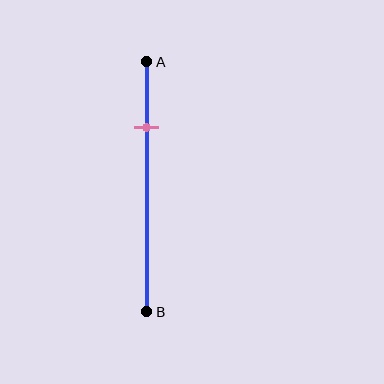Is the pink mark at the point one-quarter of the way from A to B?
Yes, the mark is approximately at the one-quarter point.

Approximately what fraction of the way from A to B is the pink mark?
The pink mark is approximately 25% of the way from A to B.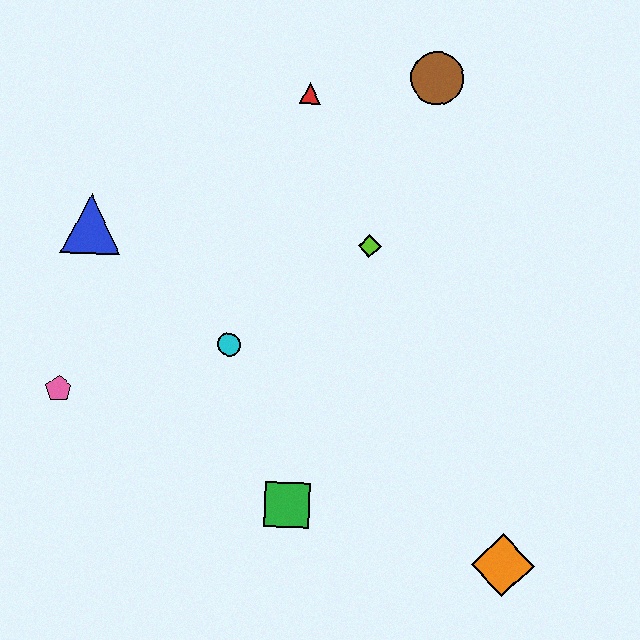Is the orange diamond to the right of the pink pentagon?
Yes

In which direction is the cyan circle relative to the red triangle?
The cyan circle is below the red triangle.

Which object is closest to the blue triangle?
The pink pentagon is closest to the blue triangle.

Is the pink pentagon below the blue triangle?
Yes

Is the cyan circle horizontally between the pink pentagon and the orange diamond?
Yes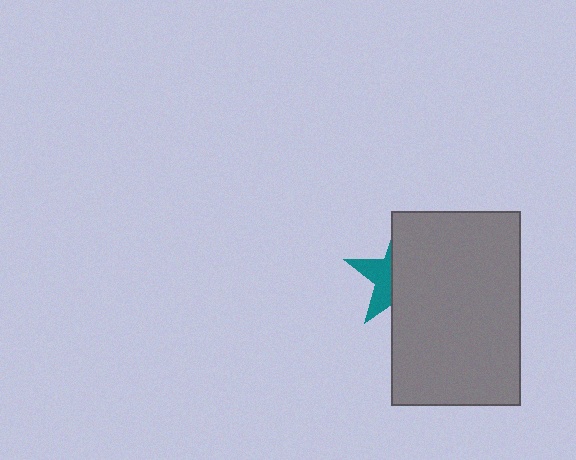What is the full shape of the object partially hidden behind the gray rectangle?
The partially hidden object is a teal star.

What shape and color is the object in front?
The object in front is a gray rectangle.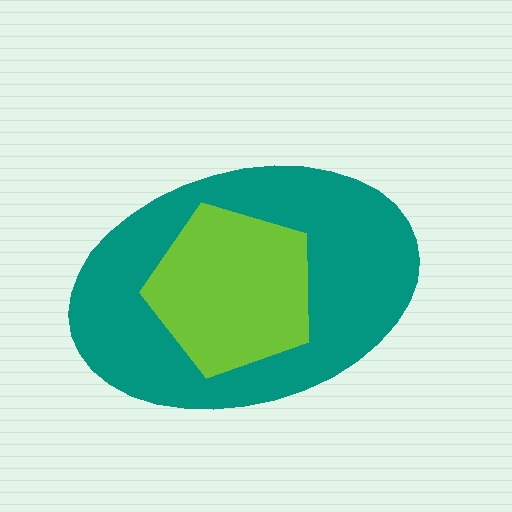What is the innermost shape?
The lime pentagon.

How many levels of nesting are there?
2.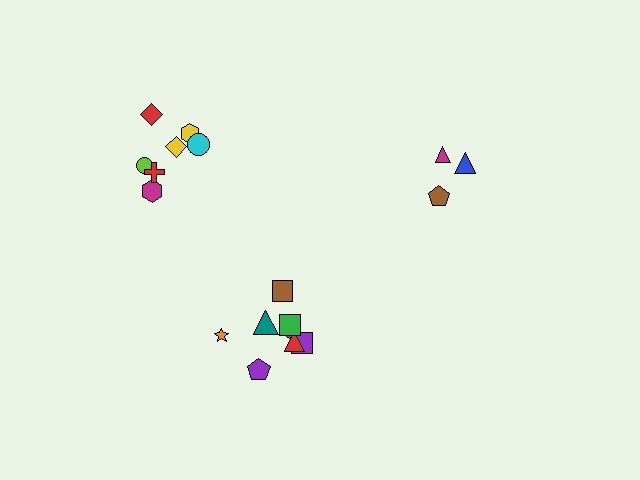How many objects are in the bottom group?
There are 8 objects.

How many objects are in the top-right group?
There are 3 objects.